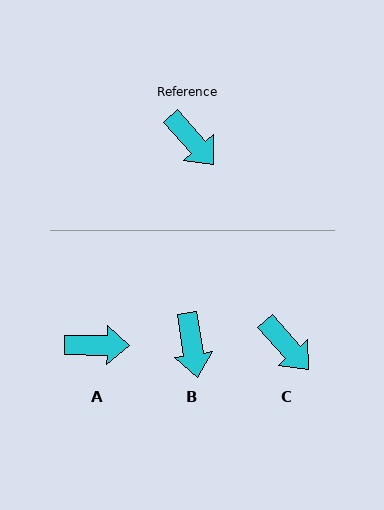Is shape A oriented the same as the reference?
No, it is off by about 48 degrees.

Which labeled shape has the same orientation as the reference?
C.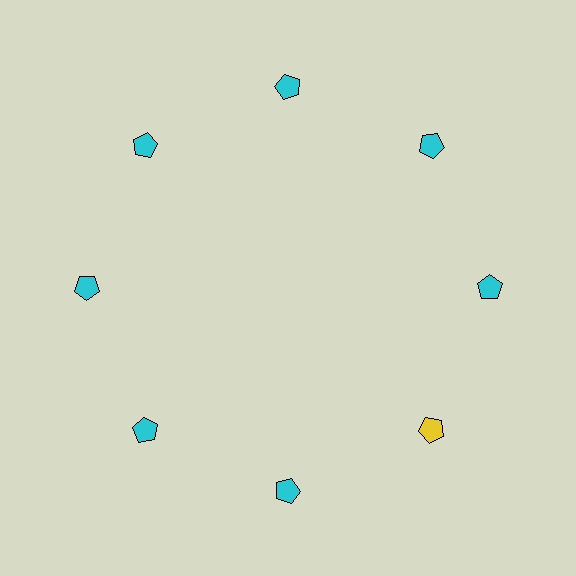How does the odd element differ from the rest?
It has a different color: yellow instead of cyan.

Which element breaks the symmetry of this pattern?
The yellow pentagon at roughly the 4 o'clock position breaks the symmetry. All other shapes are cyan pentagons.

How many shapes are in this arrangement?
There are 8 shapes arranged in a ring pattern.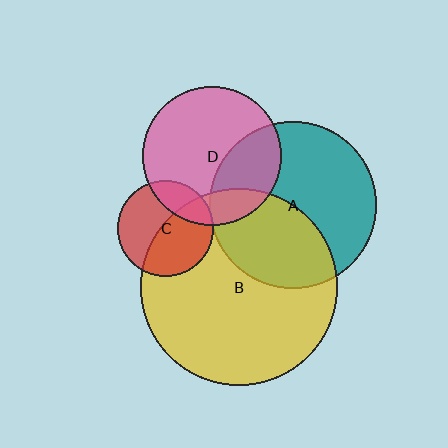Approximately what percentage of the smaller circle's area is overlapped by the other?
Approximately 30%.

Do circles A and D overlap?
Yes.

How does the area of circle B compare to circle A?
Approximately 1.4 times.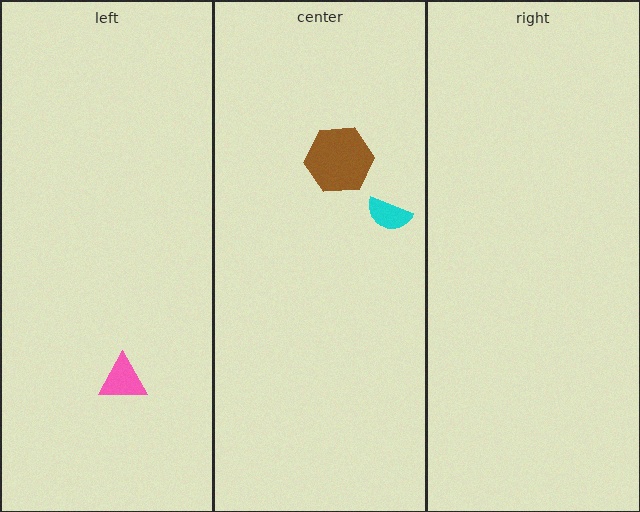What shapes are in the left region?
The pink triangle.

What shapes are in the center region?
The brown hexagon, the cyan semicircle.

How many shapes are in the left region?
1.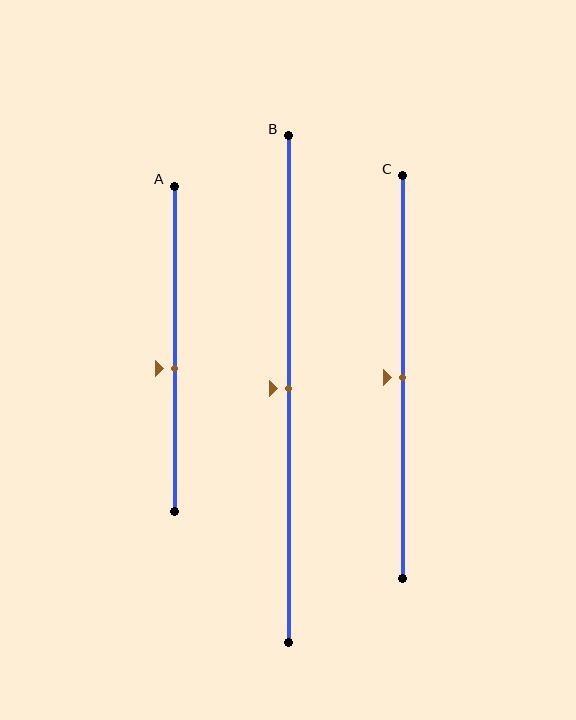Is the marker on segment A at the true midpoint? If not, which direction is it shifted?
No, the marker on segment A is shifted downward by about 6% of the segment length.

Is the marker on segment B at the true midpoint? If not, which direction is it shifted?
Yes, the marker on segment B is at the true midpoint.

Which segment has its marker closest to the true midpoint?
Segment B has its marker closest to the true midpoint.